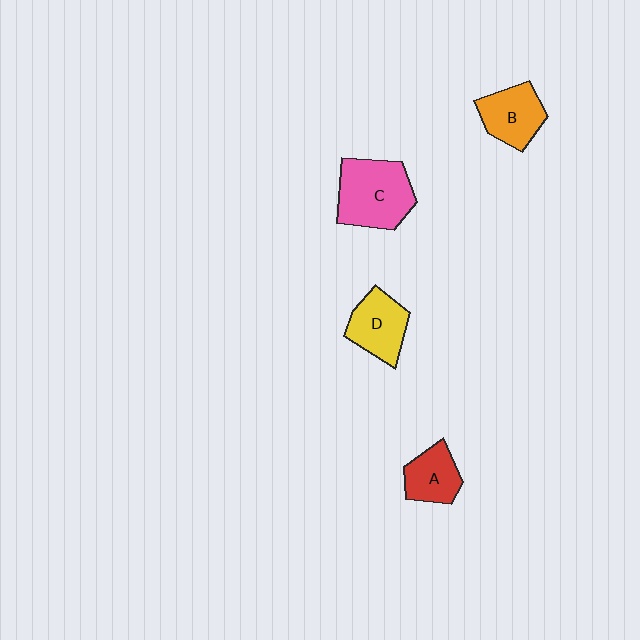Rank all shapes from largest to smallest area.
From largest to smallest: C (pink), D (yellow), B (orange), A (red).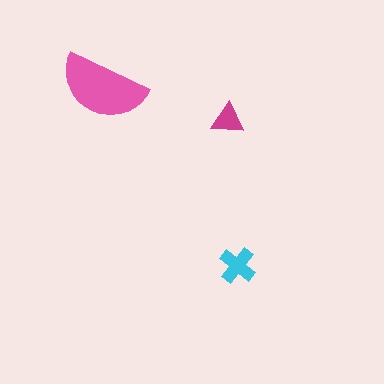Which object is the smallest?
The magenta triangle.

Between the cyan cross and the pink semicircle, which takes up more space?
The pink semicircle.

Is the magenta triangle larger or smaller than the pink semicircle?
Smaller.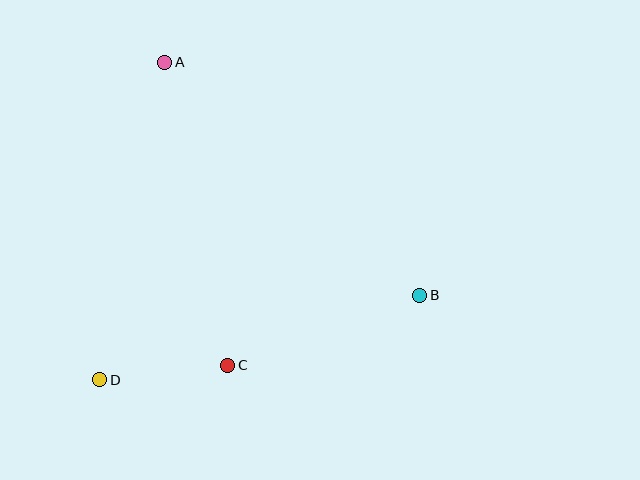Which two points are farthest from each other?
Points A and B are farthest from each other.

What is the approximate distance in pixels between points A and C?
The distance between A and C is approximately 310 pixels.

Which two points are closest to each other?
Points C and D are closest to each other.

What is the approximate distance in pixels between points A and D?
The distance between A and D is approximately 324 pixels.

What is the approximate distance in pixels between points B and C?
The distance between B and C is approximately 204 pixels.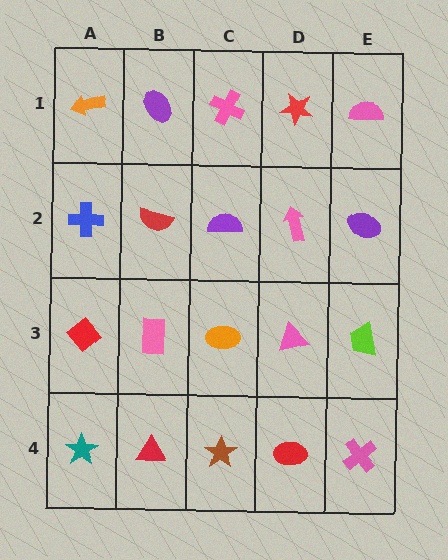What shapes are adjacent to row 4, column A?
A red diamond (row 3, column A), a red triangle (row 4, column B).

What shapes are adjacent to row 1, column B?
A red semicircle (row 2, column B), an orange arrow (row 1, column A), a pink cross (row 1, column C).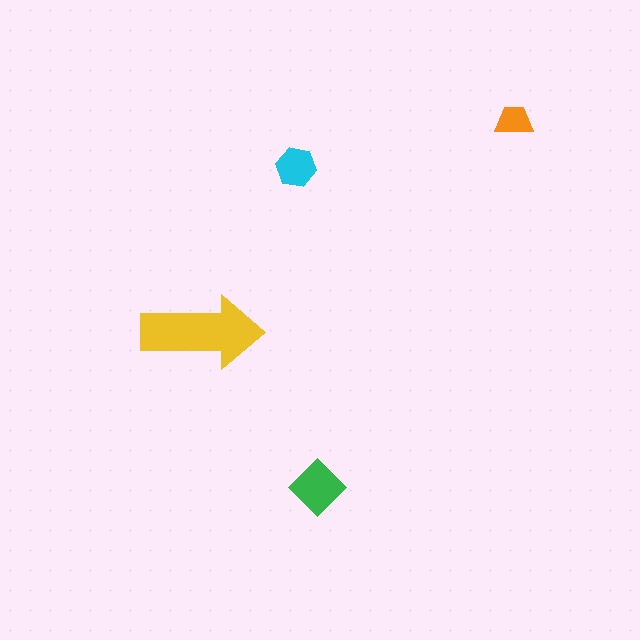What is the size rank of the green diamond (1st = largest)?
2nd.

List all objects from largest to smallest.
The yellow arrow, the green diamond, the cyan hexagon, the orange trapezoid.